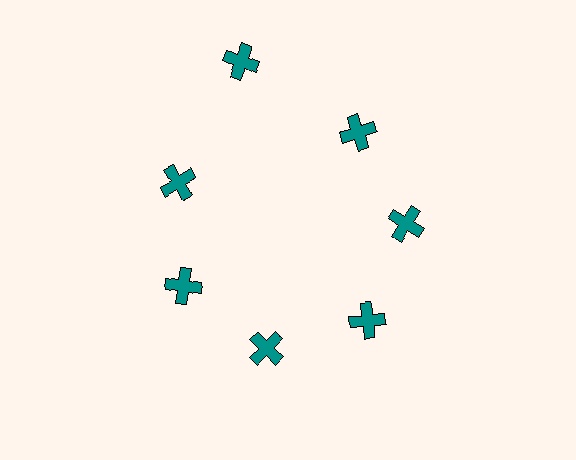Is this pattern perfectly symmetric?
No. The 7 teal crosses are arranged in a ring, but one element near the 12 o'clock position is pushed outward from the center, breaking the 7-fold rotational symmetry.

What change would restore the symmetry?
The symmetry would be restored by moving it inward, back onto the ring so that all 7 crosses sit at equal angles and equal distance from the center.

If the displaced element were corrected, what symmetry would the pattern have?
It would have 7-fold rotational symmetry — the pattern would map onto itself every 51 degrees.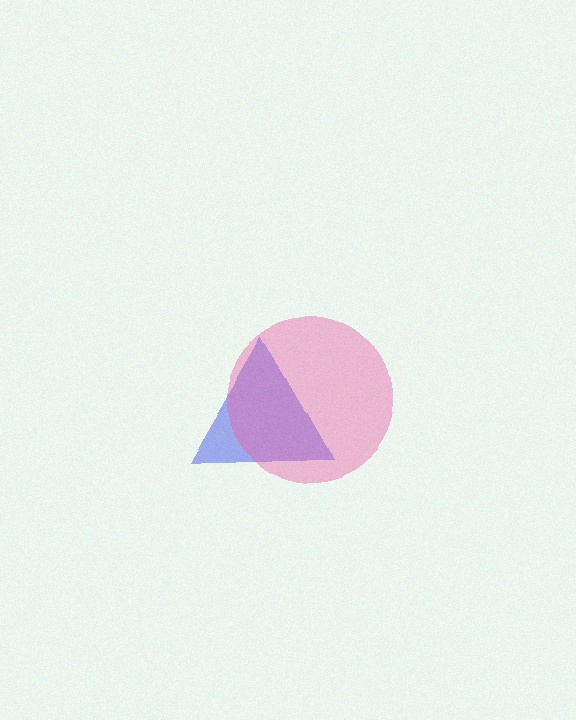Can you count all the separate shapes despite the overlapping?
Yes, there are 2 separate shapes.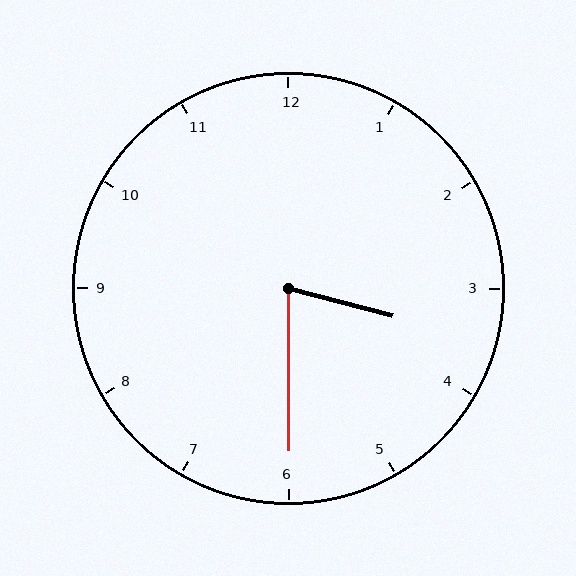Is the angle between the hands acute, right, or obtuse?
It is acute.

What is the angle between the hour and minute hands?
Approximately 75 degrees.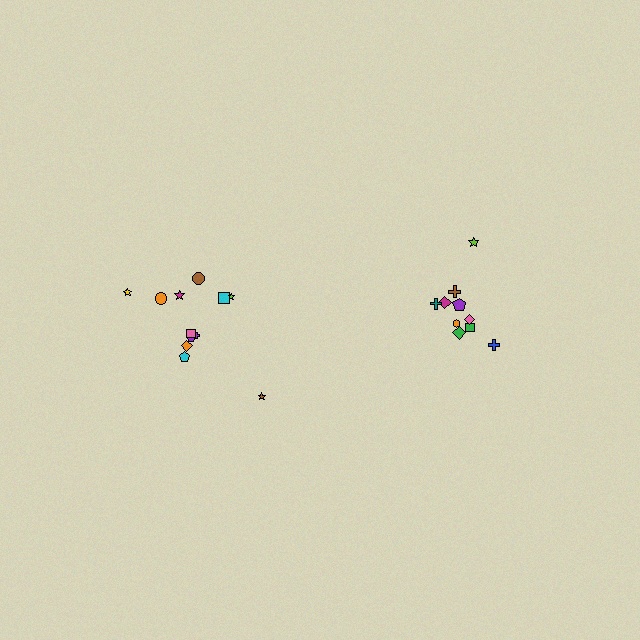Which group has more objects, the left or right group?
The left group.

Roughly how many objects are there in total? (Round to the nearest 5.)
Roughly 20 objects in total.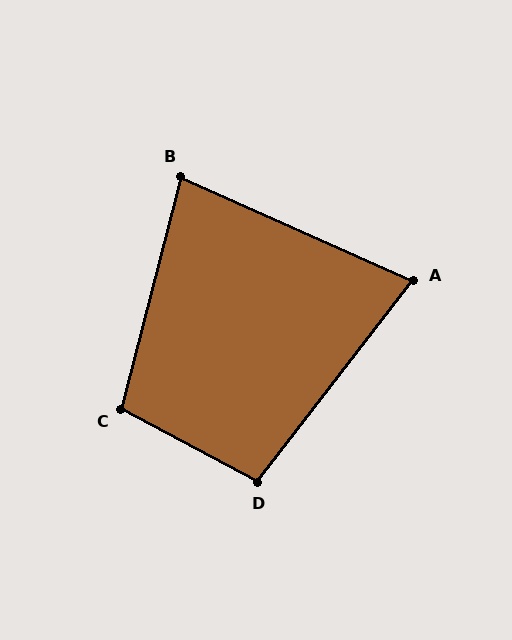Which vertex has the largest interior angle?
C, at approximately 104 degrees.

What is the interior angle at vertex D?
Approximately 100 degrees (obtuse).